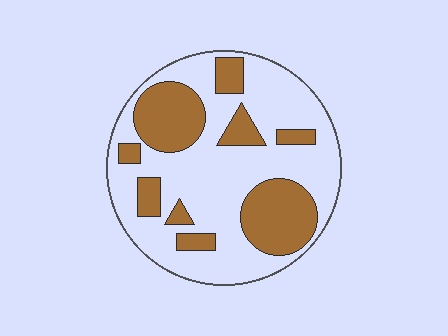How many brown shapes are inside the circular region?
9.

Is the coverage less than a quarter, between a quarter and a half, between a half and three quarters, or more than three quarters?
Between a quarter and a half.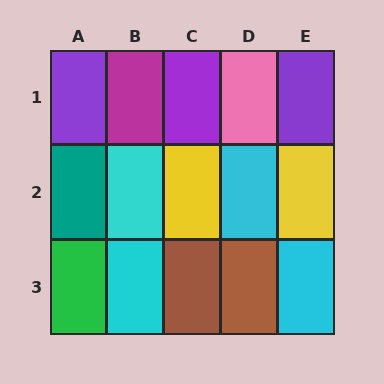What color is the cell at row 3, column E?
Cyan.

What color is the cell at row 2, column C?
Yellow.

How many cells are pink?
1 cell is pink.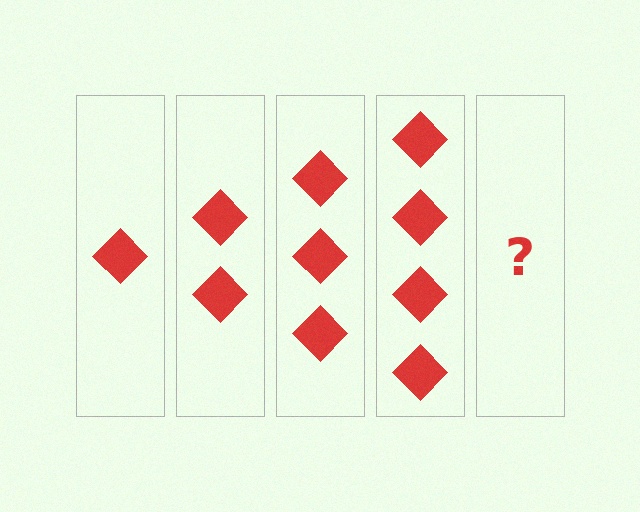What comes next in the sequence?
The next element should be 5 diamonds.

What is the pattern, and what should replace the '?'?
The pattern is that each step adds one more diamond. The '?' should be 5 diamonds.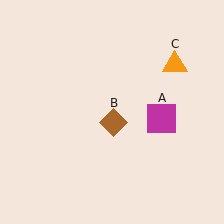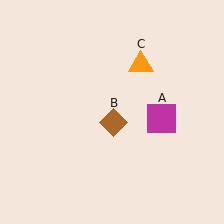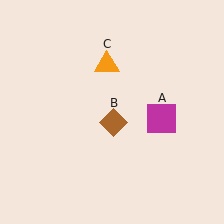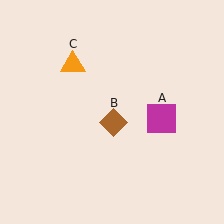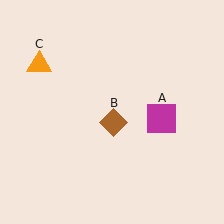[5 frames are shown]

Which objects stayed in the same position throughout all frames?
Magenta square (object A) and brown diamond (object B) remained stationary.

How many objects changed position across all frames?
1 object changed position: orange triangle (object C).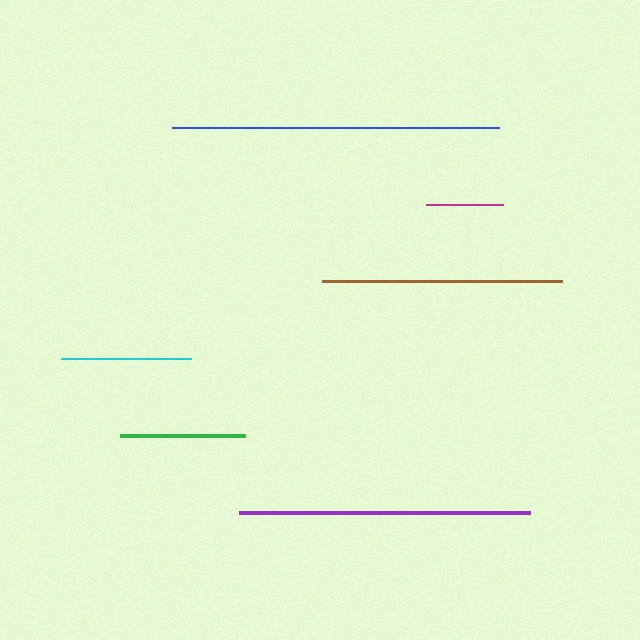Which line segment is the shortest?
The magenta line is the shortest at approximately 76 pixels.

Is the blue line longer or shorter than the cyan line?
The blue line is longer than the cyan line.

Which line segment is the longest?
The blue line is the longest at approximately 327 pixels.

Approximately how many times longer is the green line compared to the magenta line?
The green line is approximately 1.6 times the length of the magenta line.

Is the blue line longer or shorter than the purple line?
The blue line is longer than the purple line.